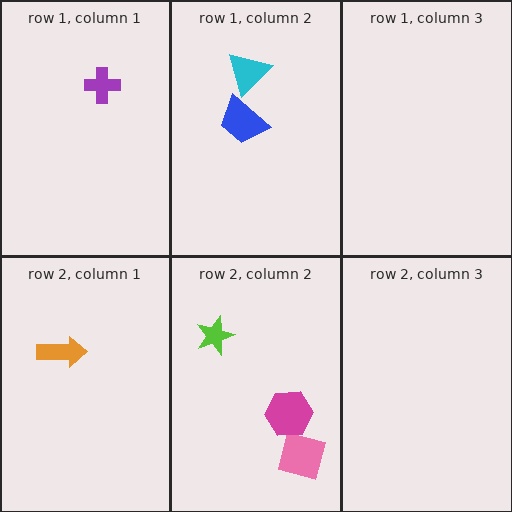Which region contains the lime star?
The row 2, column 2 region.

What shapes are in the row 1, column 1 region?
The purple cross.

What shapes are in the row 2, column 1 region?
The orange arrow.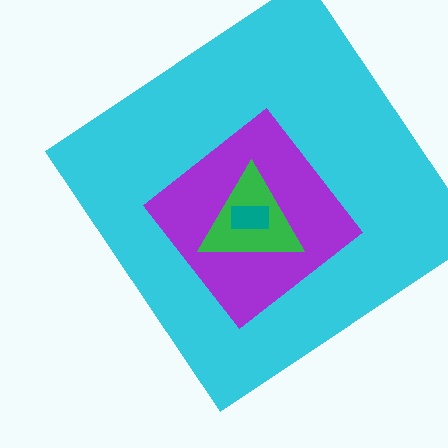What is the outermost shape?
The cyan diamond.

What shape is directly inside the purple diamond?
The green triangle.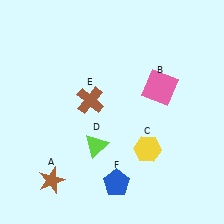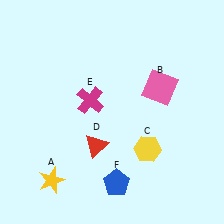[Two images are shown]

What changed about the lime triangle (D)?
In Image 1, D is lime. In Image 2, it changed to red.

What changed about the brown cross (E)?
In Image 1, E is brown. In Image 2, it changed to magenta.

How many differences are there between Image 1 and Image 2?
There are 3 differences between the two images.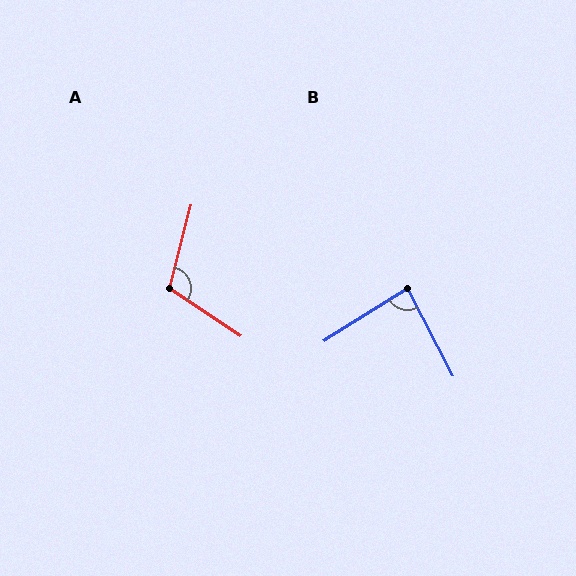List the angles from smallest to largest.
B (86°), A (109°).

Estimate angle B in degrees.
Approximately 86 degrees.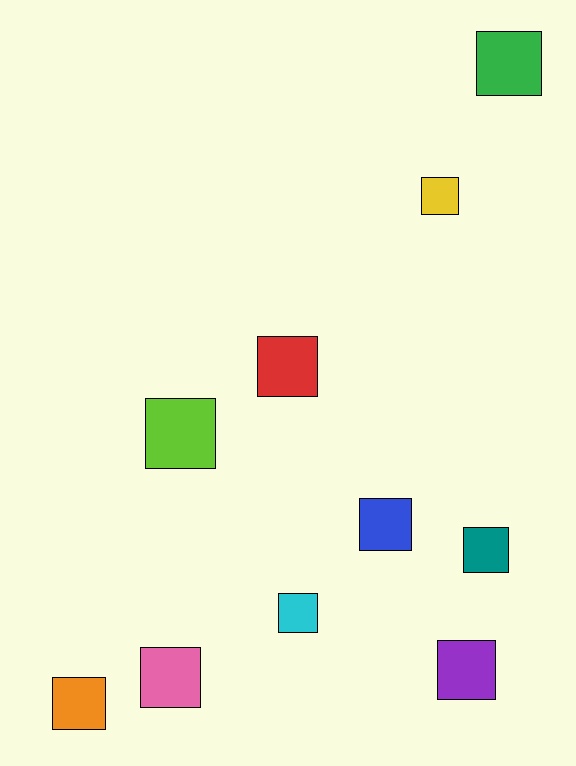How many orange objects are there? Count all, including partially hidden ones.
There is 1 orange object.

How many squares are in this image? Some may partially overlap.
There are 10 squares.